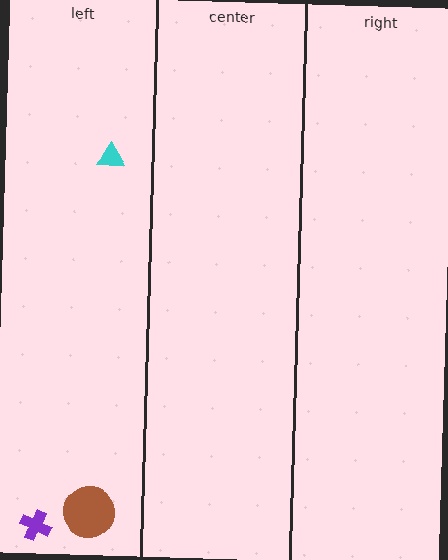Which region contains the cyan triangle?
The left region.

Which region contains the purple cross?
The left region.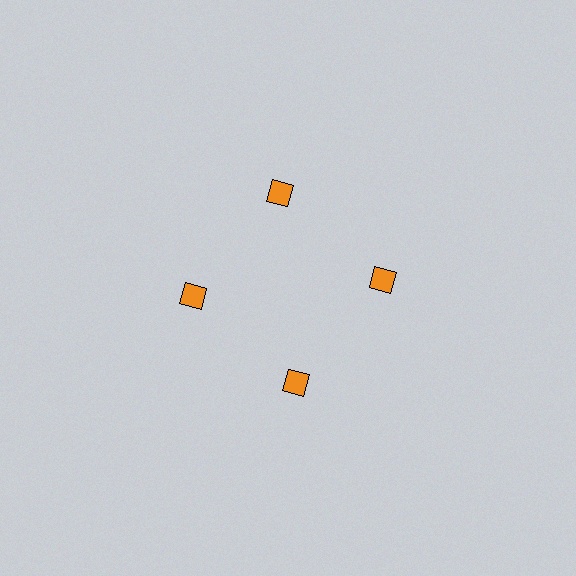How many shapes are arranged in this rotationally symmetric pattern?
There are 4 shapes, arranged in 4 groups of 1.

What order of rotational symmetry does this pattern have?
This pattern has 4-fold rotational symmetry.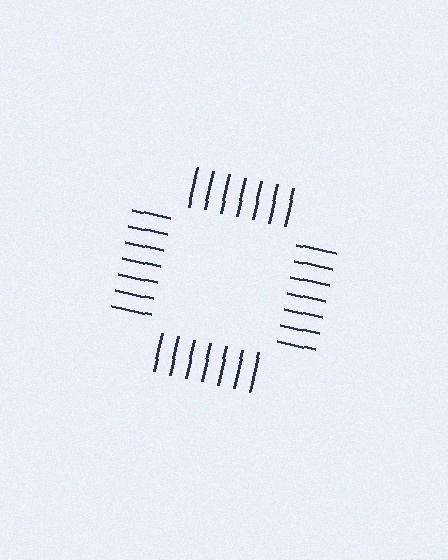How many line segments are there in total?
28 — 7 along each of the 4 edges.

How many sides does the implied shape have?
4 sides — the line-ends trace a square.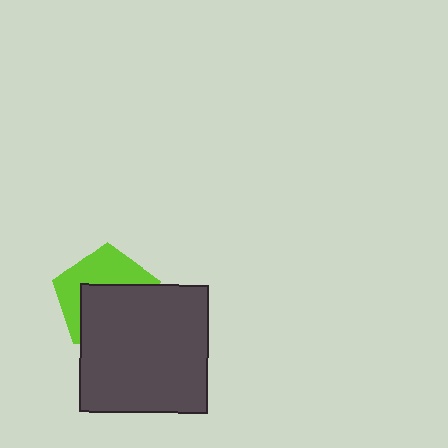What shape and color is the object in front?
The object in front is a dark gray square.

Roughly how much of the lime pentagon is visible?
About half of it is visible (roughly 46%).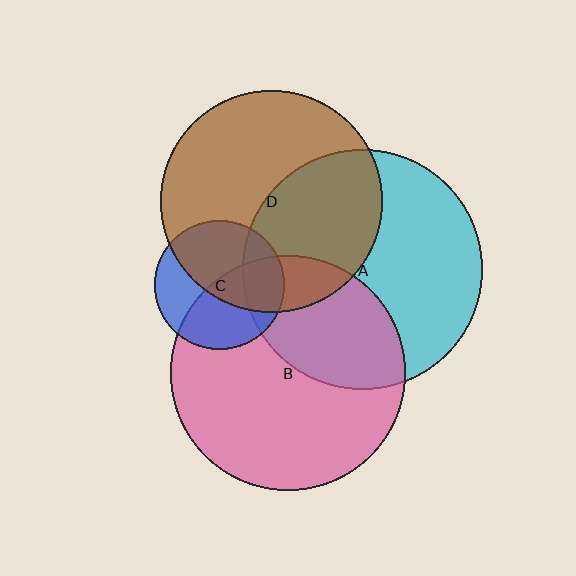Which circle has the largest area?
Circle A (cyan).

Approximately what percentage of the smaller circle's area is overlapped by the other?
Approximately 15%.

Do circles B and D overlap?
Yes.